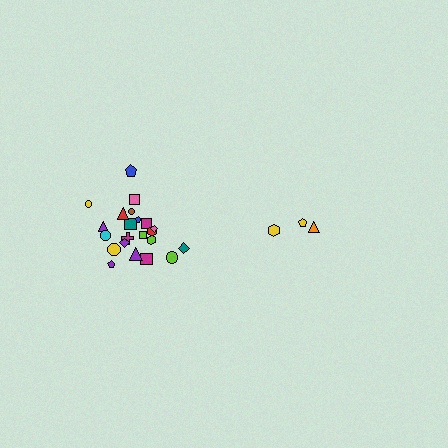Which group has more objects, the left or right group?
The left group.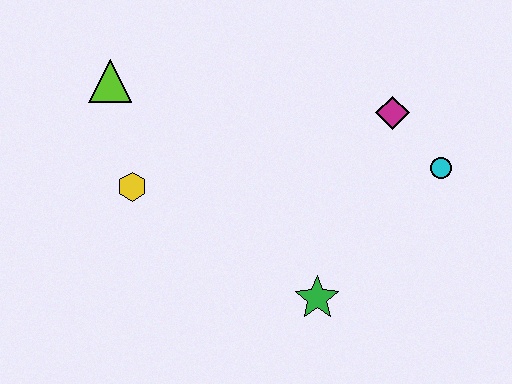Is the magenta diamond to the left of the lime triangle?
No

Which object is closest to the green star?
The cyan circle is closest to the green star.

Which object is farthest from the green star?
The lime triangle is farthest from the green star.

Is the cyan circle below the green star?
No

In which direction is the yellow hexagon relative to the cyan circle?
The yellow hexagon is to the left of the cyan circle.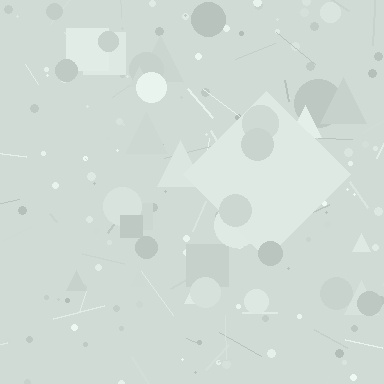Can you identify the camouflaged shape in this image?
The camouflaged shape is a diamond.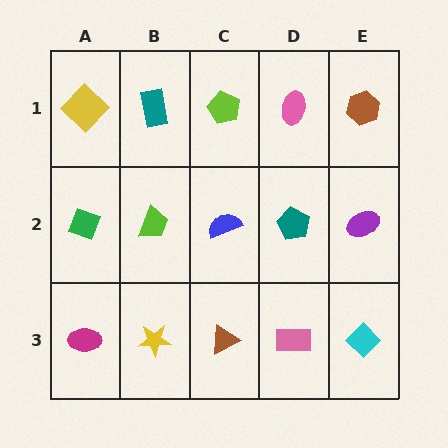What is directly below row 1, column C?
A blue semicircle.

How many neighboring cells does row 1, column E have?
2.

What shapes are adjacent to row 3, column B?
A lime trapezoid (row 2, column B), a magenta ellipse (row 3, column A), a brown triangle (row 3, column C).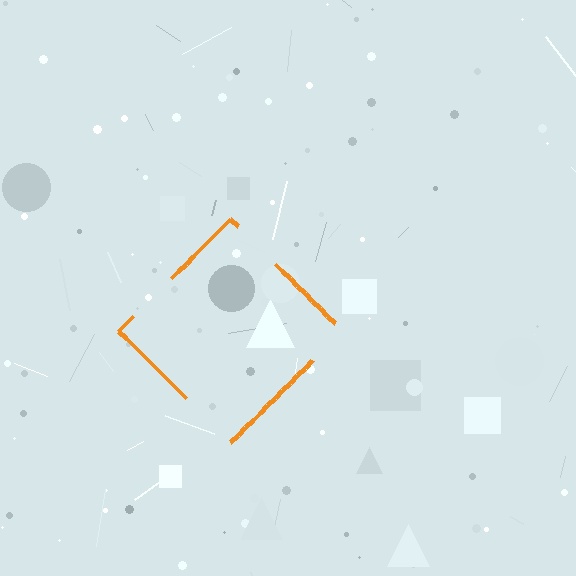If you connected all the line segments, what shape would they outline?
They would outline a diamond.